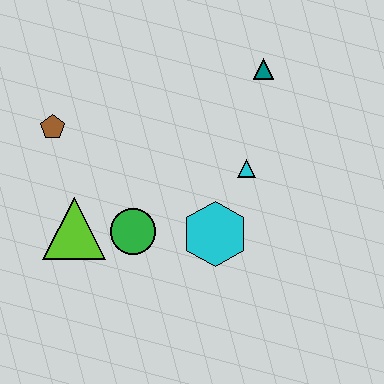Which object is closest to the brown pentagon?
The lime triangle is closest to the brown pentagon.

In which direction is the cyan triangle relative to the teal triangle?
The cyan triangle is below the teal triangle.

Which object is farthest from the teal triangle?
The lime triangle is farthest from the teal triangle.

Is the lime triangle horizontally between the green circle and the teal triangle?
No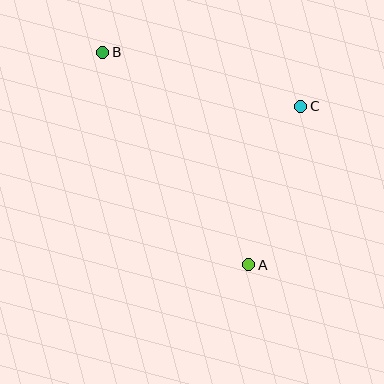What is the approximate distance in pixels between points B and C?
The distance between B and C is approximately 205 pixels.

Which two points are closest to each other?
Points A and C are closest to each other.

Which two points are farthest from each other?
Points A and B are farthest from each other.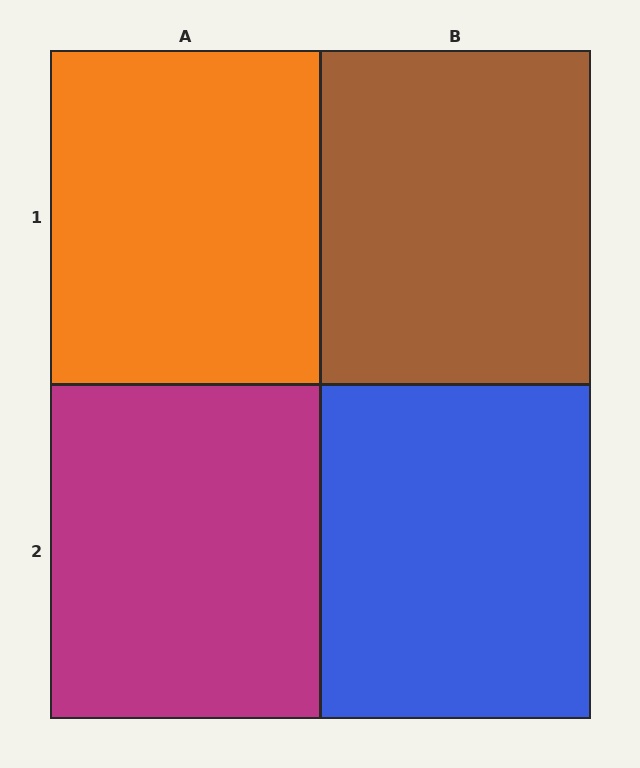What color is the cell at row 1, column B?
Brown.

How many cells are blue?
1 cell is blue.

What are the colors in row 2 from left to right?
Magenta, blue.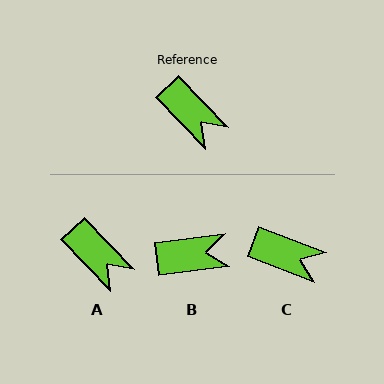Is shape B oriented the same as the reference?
No, it is off by about 53 degrees.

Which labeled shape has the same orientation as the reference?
A.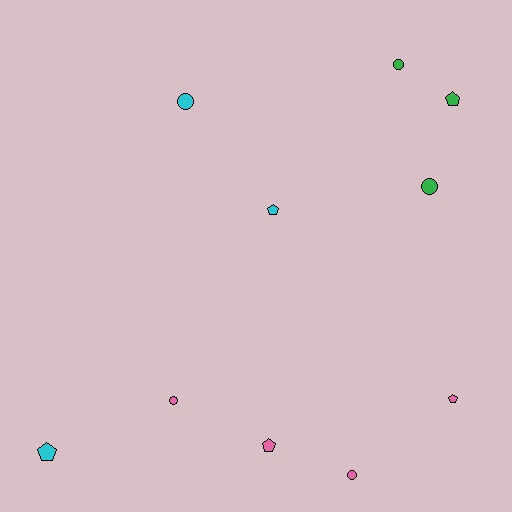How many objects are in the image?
There are 10 objects.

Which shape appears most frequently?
Pentagon, with 5 objects.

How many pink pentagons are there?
There are 2 pink pentagons.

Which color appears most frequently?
Pink, with 4 objects.